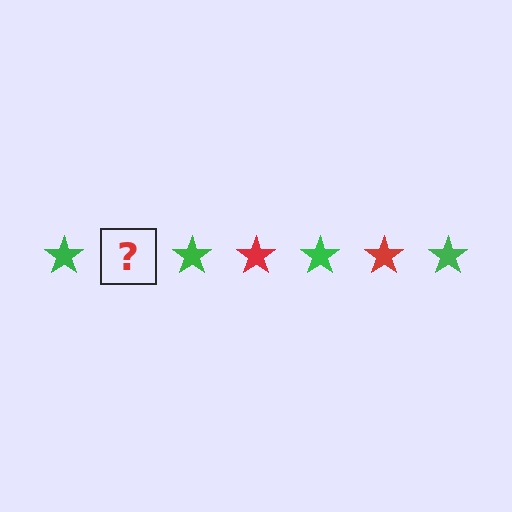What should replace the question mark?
The question mark should be replaced with a red star.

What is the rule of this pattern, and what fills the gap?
The rule is that the pattern cycles through green, red stars. The gap should be filled with a red star.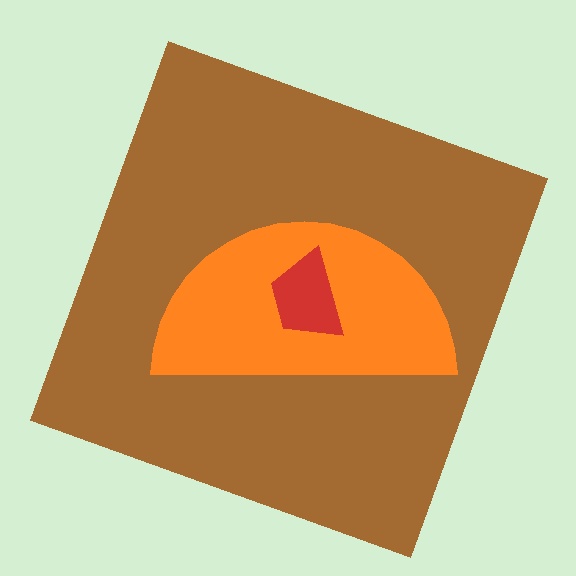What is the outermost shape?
The brown square.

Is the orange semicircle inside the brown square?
Yes.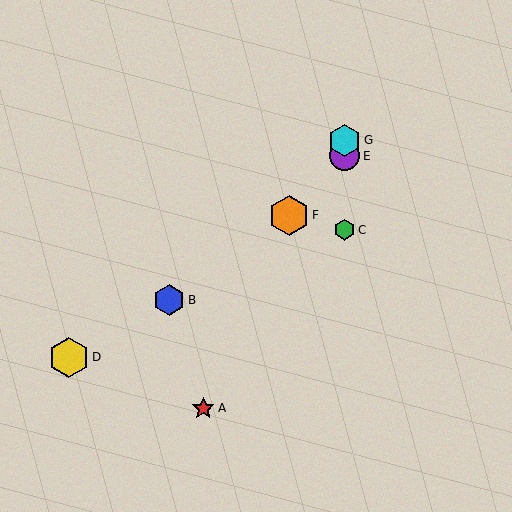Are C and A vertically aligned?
No, C is at x≈345 and A is at x≈203.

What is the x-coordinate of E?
Object E is at x≈345.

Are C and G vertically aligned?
Yes, both are at x≈345.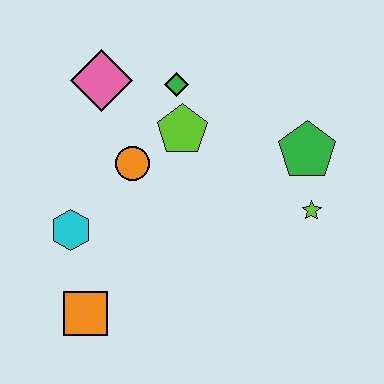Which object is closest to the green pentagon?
The lime star is closest to the green pentagon.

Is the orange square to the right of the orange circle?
No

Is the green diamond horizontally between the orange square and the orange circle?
No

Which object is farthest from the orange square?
The green pentagon is farthest from the orange square.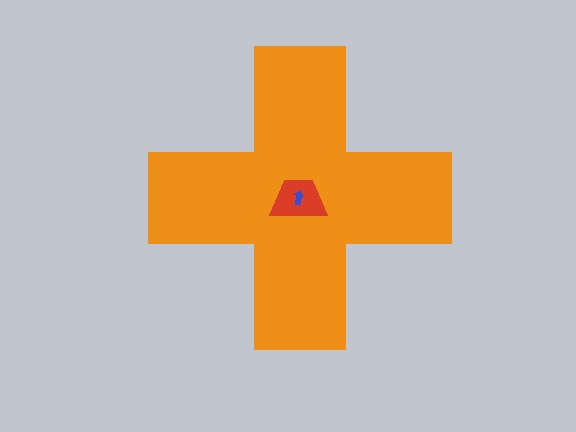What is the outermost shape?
The orange cross.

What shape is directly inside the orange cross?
The red trapezoid.